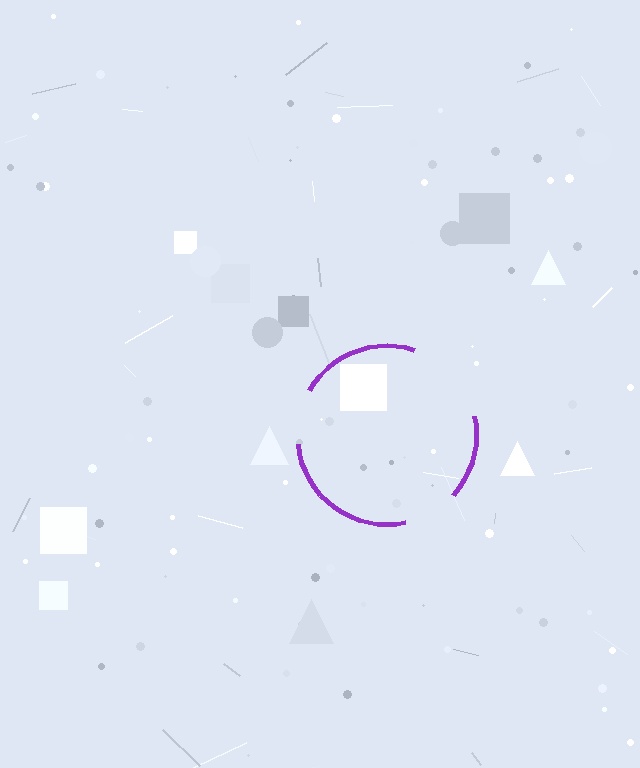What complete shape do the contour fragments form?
The contour fragments form a circle.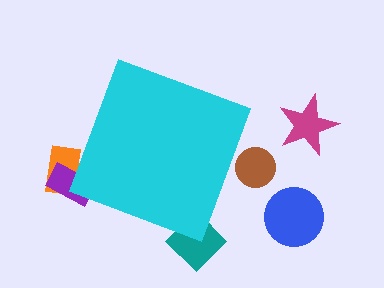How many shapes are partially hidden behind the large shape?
4 shapes are partially hidden.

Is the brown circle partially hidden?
Yes, the brown circle is partially hidden behind the cyan diamond.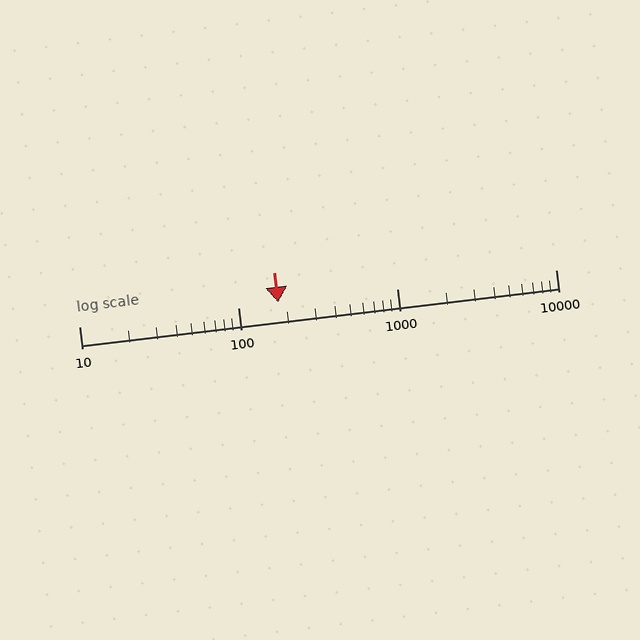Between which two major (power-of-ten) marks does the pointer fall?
The pointer is between 100 and 1000.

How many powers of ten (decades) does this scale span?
The scale spans 3 decades, from 10 to 10000.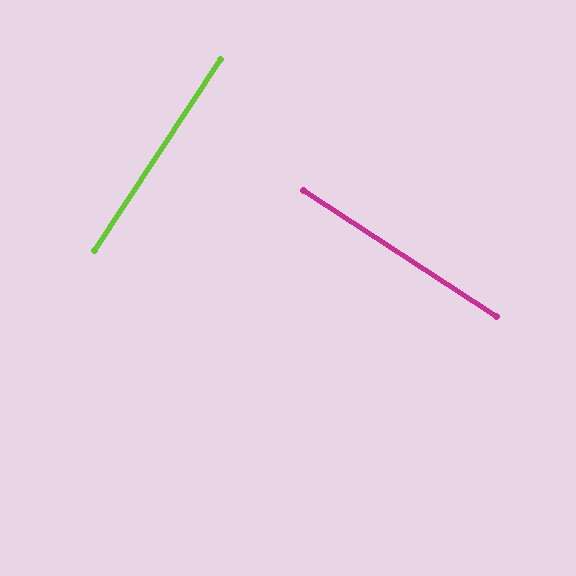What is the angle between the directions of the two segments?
Approximately 90 degrees.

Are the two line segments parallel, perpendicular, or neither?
Perpendicular — they meet at approximately 90°.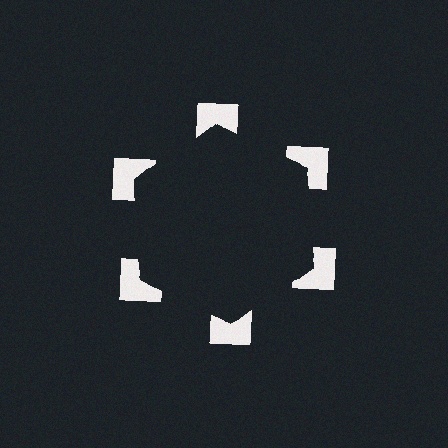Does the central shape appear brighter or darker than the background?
It typically appears slightly darker than the background, even though no actual brightness change is drawn.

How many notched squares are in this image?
There are 6 — one at each vertex of the illusory hexagon.